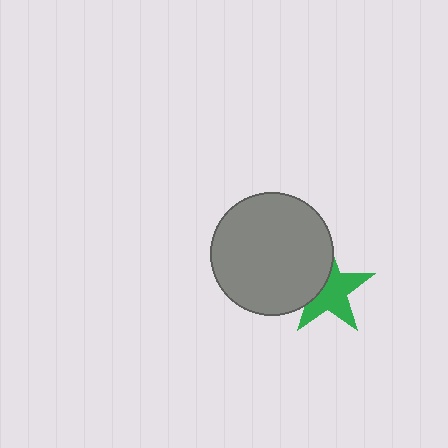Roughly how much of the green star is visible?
About half of it is visible (roughly 63%).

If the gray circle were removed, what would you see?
You would see the complete green star.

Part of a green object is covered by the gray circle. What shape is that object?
It is a star.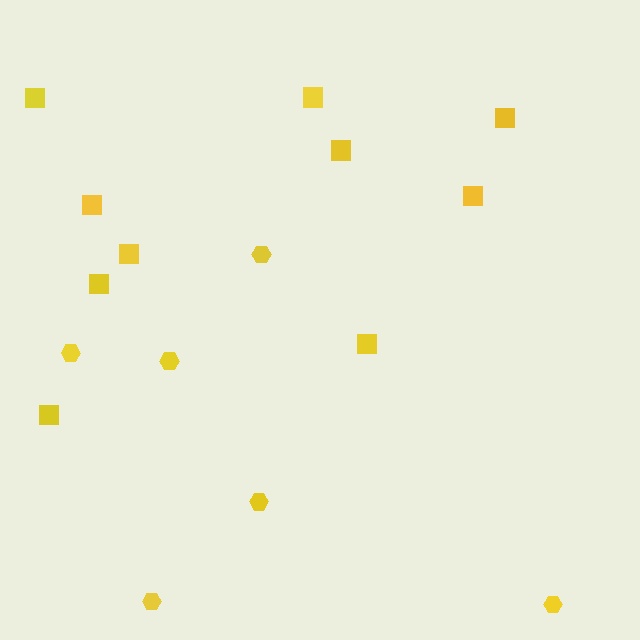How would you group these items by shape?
There are 2 groups: one group of hexagons (6) and one group of squares (10).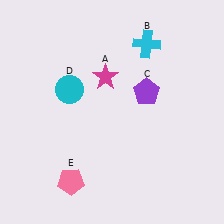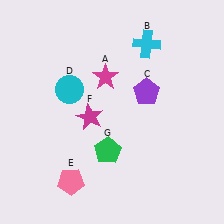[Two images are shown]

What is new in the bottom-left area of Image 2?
A green pentagon (G) was added in the bottom-left area of Image 2.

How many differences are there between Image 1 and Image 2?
There are 2 differences between the two images.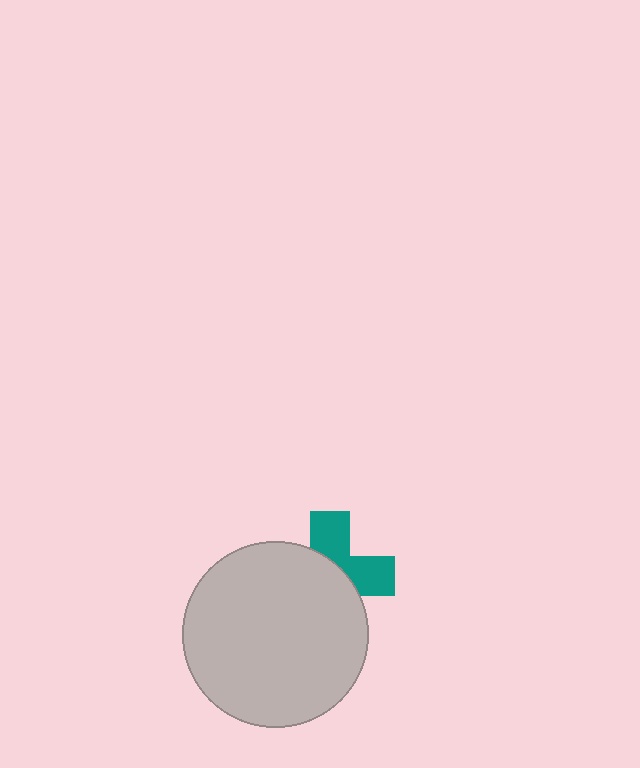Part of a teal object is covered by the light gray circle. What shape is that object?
It is a cross.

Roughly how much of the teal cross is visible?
A small part of it is visible (roughly 42%).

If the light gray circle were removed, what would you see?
You would see the complete teal cross.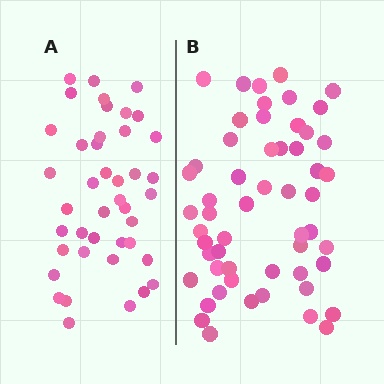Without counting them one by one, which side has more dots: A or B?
Region B (the right region) has more dots.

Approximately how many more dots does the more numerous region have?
Region B has approximately 15 more dots than region A.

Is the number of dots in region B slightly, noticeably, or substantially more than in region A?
Region B has noticeably more, but not dramatically so. The ratio is roughly 1.3 to 1.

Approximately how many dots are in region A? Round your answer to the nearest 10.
About 40 dots. (The exact count is 42, which rounds to 40.)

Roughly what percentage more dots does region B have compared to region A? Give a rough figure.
About 30% more.